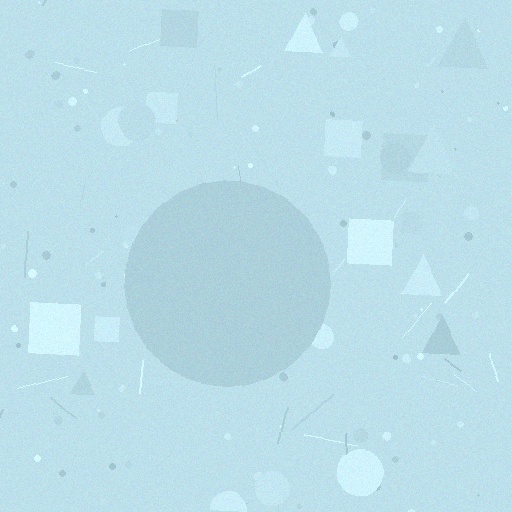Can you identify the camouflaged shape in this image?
The camouflaged shape is a circle.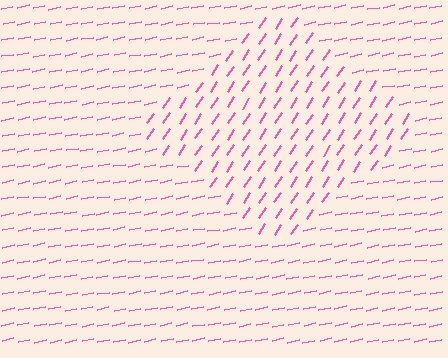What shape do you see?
I see a diamond.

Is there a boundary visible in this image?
Yes, there is a texture boundary formed by a change in line orientation.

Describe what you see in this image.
The image is filled with small pink line segments. A diamond region in the image has lines oriented differently from the surrounding lines, creating a visible texture boundary.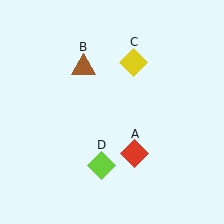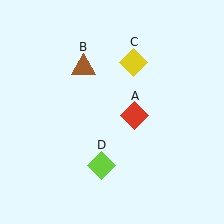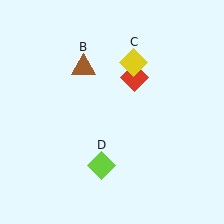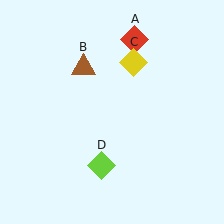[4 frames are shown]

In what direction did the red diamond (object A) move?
The red diamond (object A) moved up.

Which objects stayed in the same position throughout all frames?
Brown triangle (object B) and yellow diamond (object C) and lime diamond (object D) remained stationary.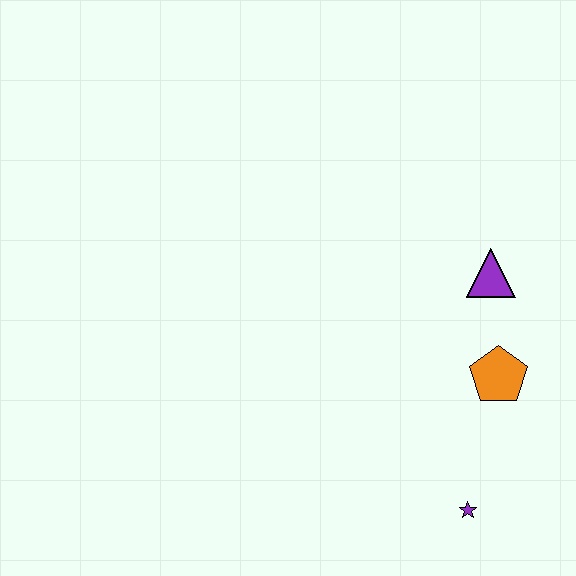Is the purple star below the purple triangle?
Yes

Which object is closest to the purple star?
The orange pentagon is closest to the purple star.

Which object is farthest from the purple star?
The purple triangle is farthest from the purple star.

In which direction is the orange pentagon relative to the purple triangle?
The orange pentagon is below the purple triangle.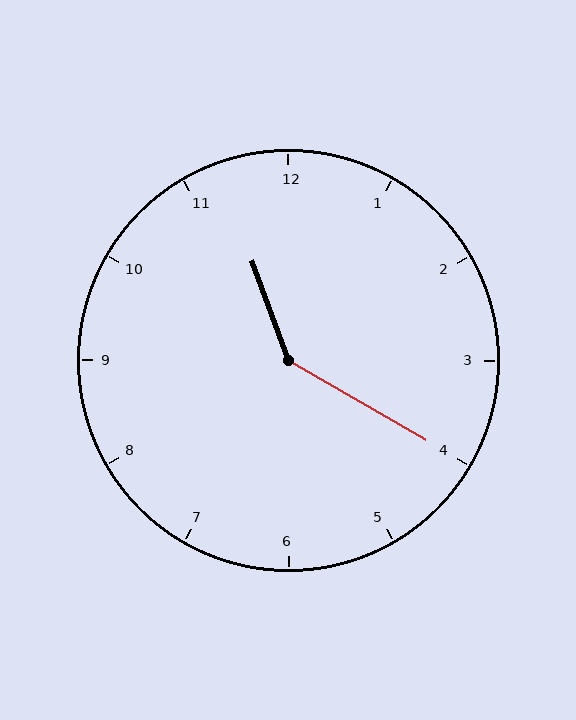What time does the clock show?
11:20.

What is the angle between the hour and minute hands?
Approximately 140 degrees.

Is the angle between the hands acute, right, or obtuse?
It is obtuse.